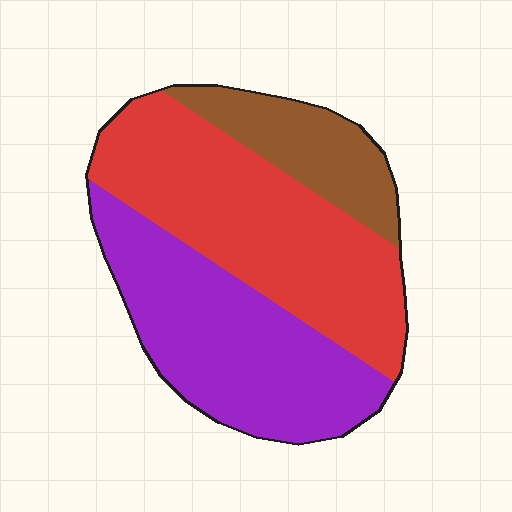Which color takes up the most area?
Red, at roughly 45%.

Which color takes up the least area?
Brown, at roughly 15%.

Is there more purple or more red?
Red.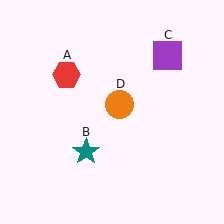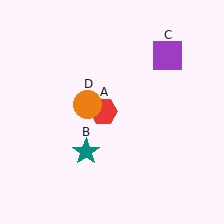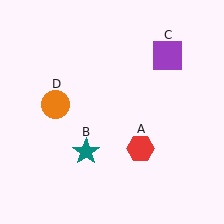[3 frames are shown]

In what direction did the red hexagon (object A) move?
The red hexagon (object A) moved down and to the right.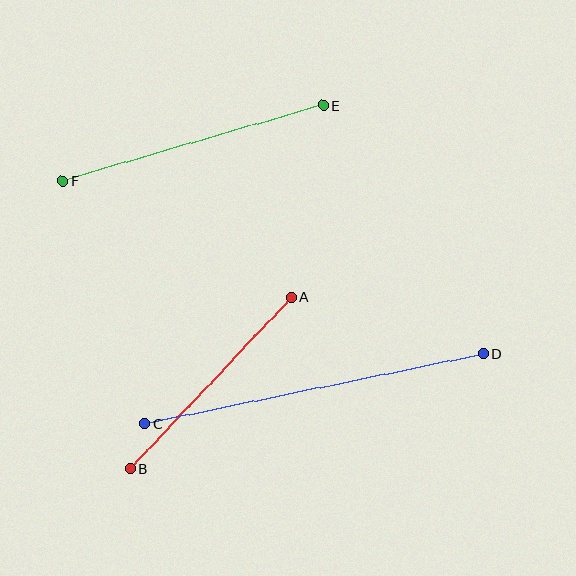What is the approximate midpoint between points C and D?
The midpoint is at approximately (314, 389) pixels.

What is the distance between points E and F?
The distance is approximately 272 pixels.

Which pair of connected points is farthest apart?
Points C and D are farthest apart.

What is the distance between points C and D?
The distance is approximately 346 pixels.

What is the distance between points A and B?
The distance is approximately 234 pixels.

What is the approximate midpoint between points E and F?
The midpoint is at approximately (193, 143) pixels.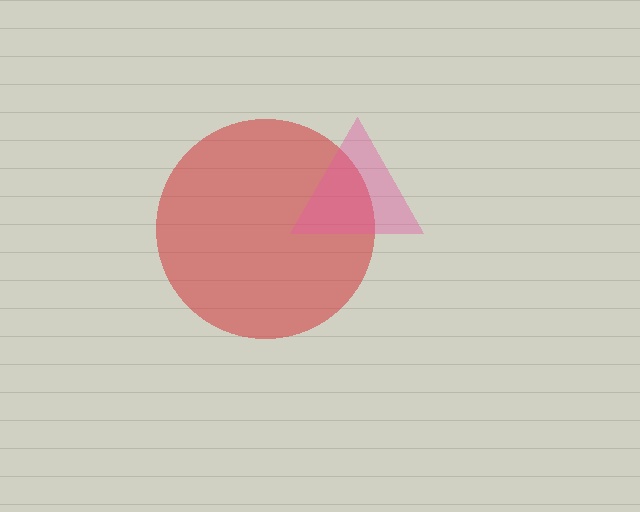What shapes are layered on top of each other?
The layered shapes are: a red circle, a pink triangle.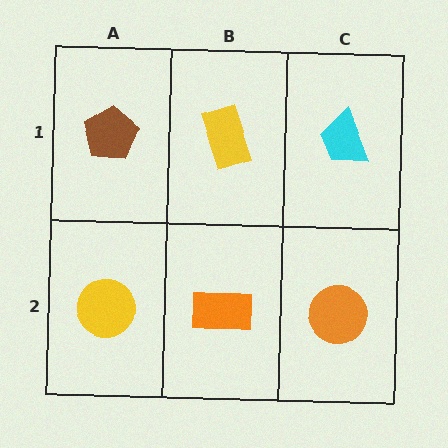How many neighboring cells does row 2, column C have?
2.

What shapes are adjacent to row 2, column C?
A cyan trapezoid (row 1, column C), an orange rectangle (row 2, column B).